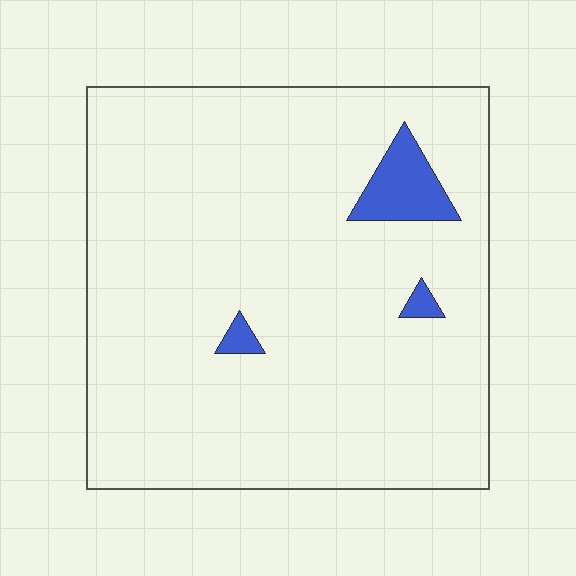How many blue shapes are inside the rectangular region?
3.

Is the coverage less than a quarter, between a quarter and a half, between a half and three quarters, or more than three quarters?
Less than a quarter.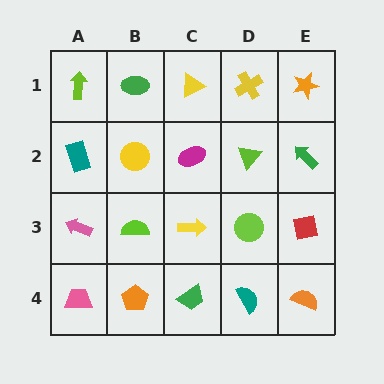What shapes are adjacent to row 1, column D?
A lime triangle (row 2, column D), a yellow triangle (row 1, column C), an orange star (row 1, column E).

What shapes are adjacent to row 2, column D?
A yellow cross (row 1, column D), a lime circle (row 3, column D), a magenta ellipse (row 2, column C), a green arrow (row 2, column E).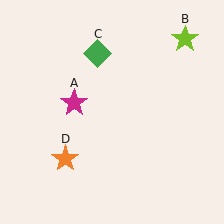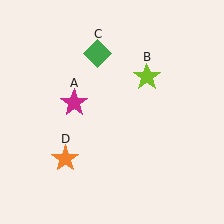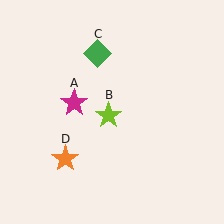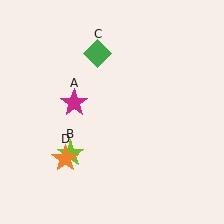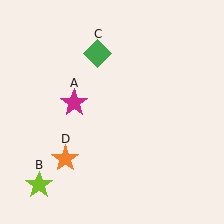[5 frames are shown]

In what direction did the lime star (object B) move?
The lime star (object B) moved down and to the left.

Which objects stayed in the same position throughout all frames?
Magenta star (object A) and green diamond (object C) and orange star (object D) remained stationary.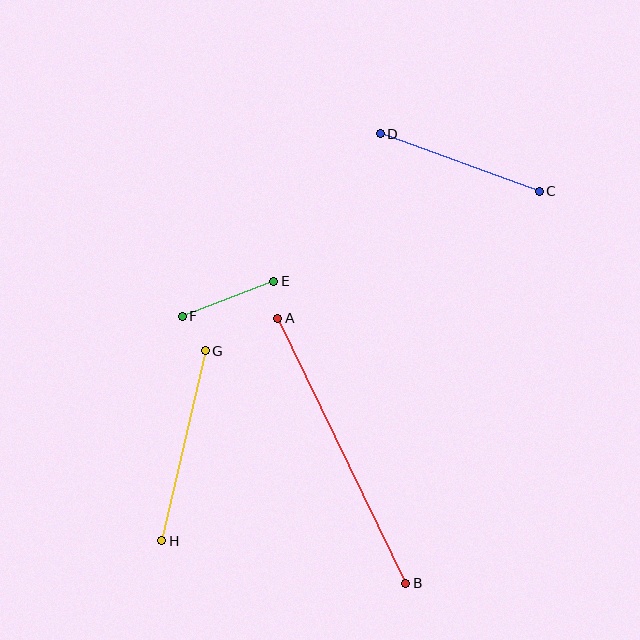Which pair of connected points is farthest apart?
Points A and B are farthest apart.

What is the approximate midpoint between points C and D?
The midpoint is at approximately (460, 162) pixels.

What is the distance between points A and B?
The distance is approximately 294 pixels.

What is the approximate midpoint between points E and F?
The midpoint is at approximately (228, 299) pixels.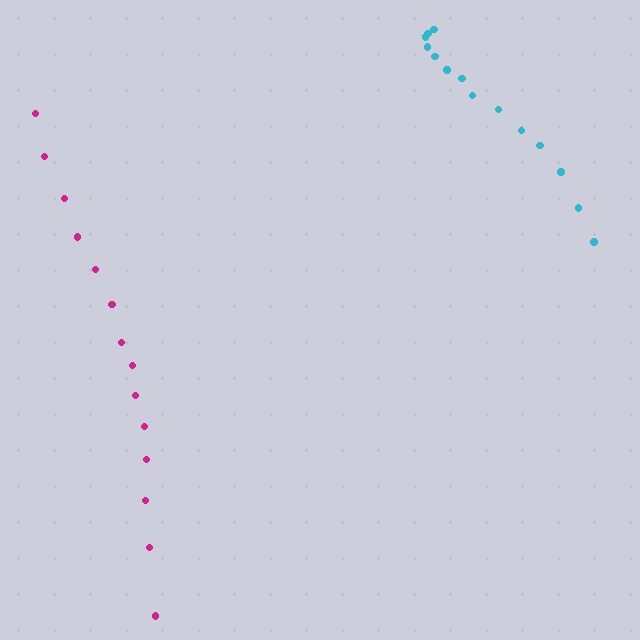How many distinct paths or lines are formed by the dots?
There are 2 distinct paths.